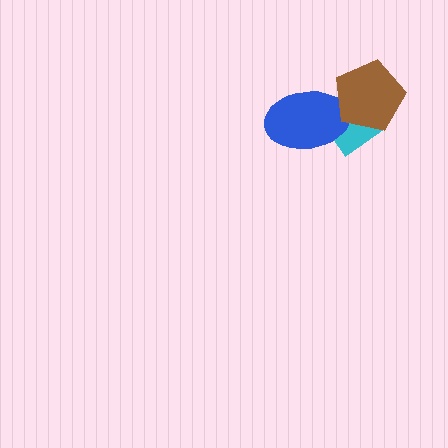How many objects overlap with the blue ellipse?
2 objects overlap with the blue ellipse.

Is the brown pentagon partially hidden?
No, no other shape covers it.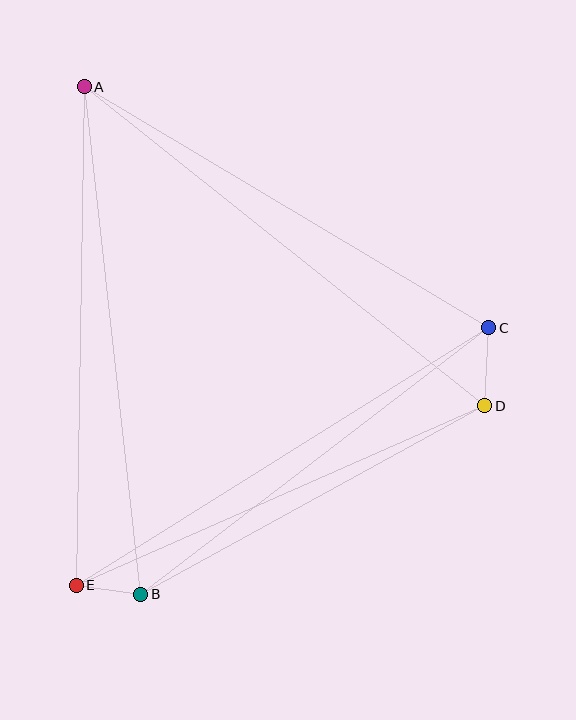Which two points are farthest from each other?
Points A and D are farthest from each other.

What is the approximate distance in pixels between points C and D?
The distance between C and D is approximately 78 pixels.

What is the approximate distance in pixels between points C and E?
The distance between C and E is approximately 486 pixels.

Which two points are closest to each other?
Points B and E are closest to each other.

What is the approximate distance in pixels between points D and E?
The distance between D and E is approximately 447 pixels.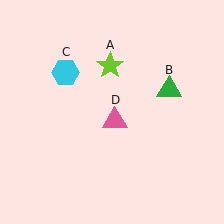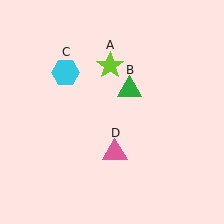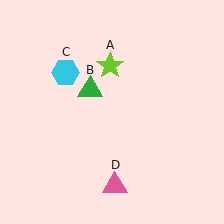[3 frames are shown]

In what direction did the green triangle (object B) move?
The green triangle (object B) moved left.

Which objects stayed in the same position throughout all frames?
Lime star (object A) and cyan hexagon (object C) remained stationary.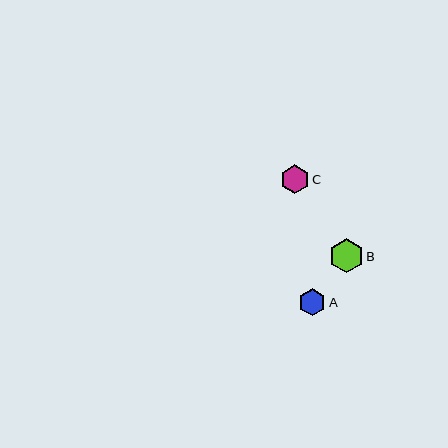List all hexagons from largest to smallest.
From largest to smallest: B, C, A.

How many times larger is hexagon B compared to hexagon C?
Hexagon B is approximately 1.2 times the size of hexagon C.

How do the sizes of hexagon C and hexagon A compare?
Hexagon C and hexagon A are approximately the same size.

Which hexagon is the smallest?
Hexagon A is the smallest with a size of approximately 28 pixels.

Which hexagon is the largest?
Hexagon B is the largest with a size of approximately 34 pixels.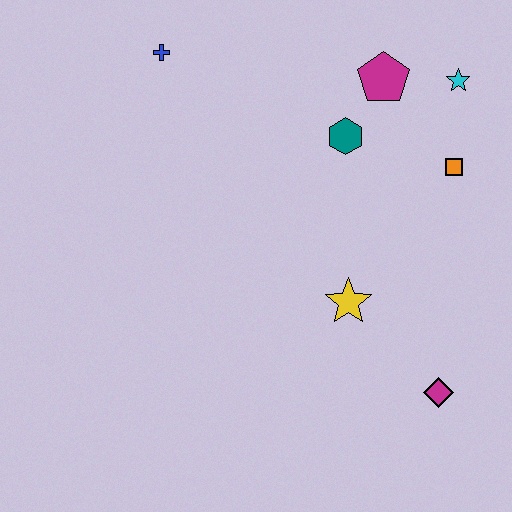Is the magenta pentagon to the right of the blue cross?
Yes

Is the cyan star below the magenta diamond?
No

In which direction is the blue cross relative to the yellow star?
The blue cross is above the yellow star.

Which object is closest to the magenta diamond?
The yellow star is closest to the magenta diamond.